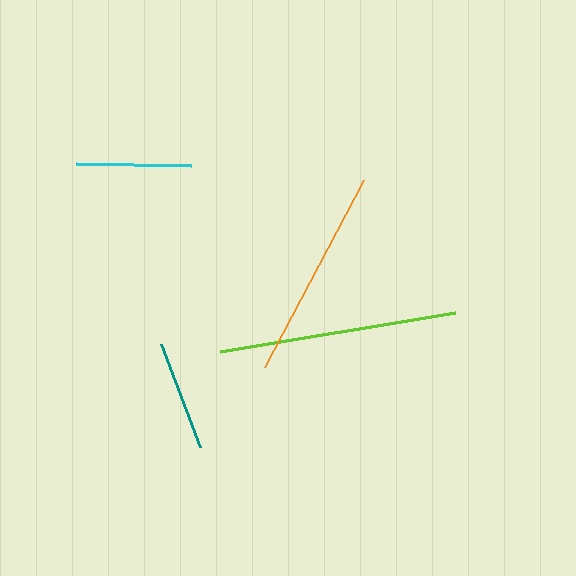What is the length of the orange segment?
The orange segment is approximately 211 pixels long.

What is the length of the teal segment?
The teal segment is approximately 110 pixels long.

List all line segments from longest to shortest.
From longest to shortest: lime, orange, cyan, teal.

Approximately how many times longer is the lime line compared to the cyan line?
The lime line is approximately 2.1 times the length of the cyan line.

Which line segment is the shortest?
The teal line is the shortest at approximately 110 pixels.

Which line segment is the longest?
The lime line is the longest at approximately 238 pixels.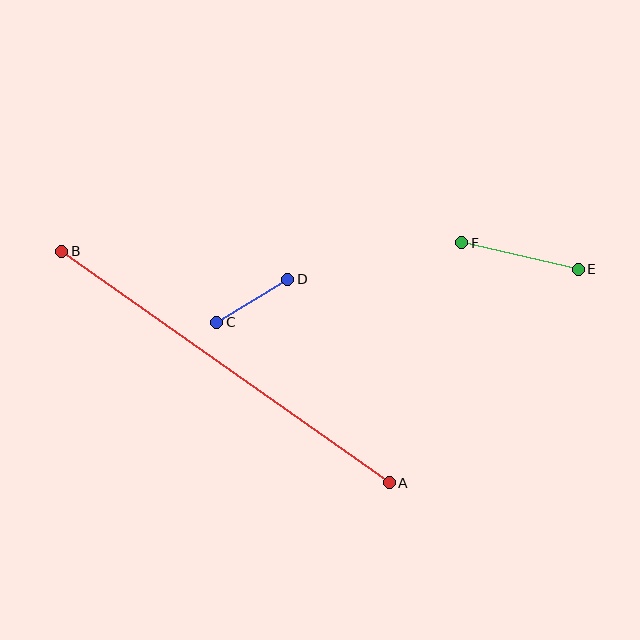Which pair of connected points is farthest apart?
Points A and B are farthest apart.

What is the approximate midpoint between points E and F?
The midpoint is at approximately (520, 256) pixels.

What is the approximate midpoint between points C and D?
The midpoint is at approximately (252, 301) pixels.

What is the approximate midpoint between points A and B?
The midpoint is at approximately (225, 367) pixels.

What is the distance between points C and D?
The distance is approximately 83 pixels.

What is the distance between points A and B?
The distance is approximately 401 pixels.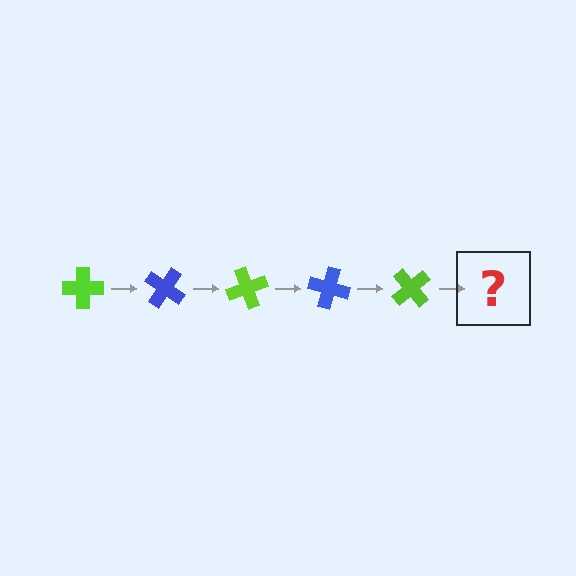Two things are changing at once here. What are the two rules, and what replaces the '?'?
The two rules are that it rotates 35 degrees each step and the color cycles through lime and blue. The '?' should be a blue cross, rotated 175 degrees from the start.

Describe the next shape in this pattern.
It should be a blue cross, rotated 175 degrees from the start.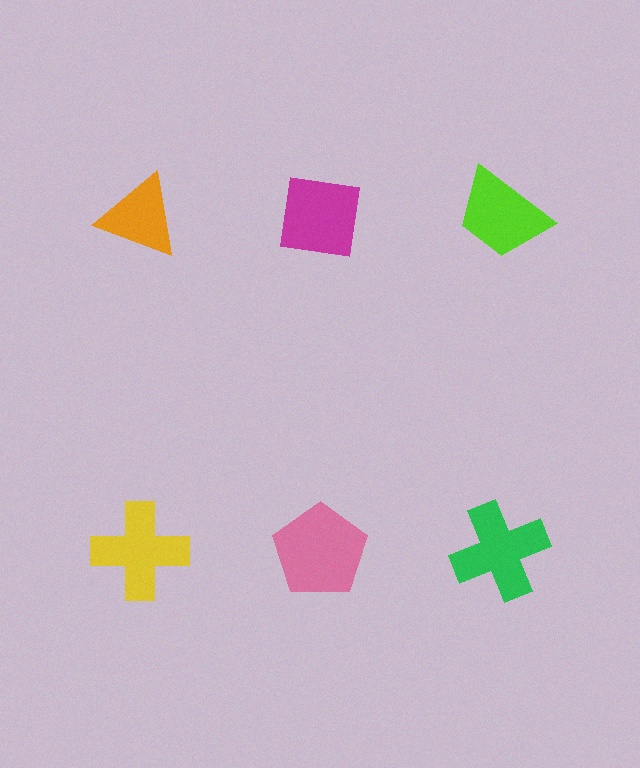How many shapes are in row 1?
3 shapes.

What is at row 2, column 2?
A pink pentagon.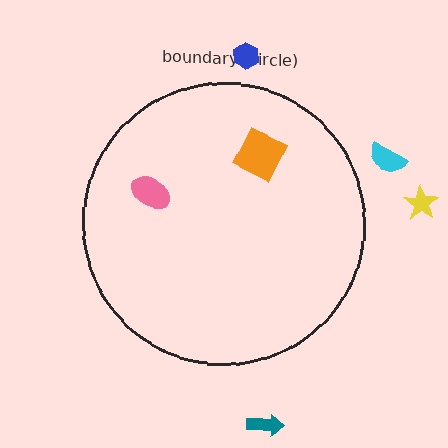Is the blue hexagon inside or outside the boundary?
Outside.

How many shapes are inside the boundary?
2 inside, 4 outside.